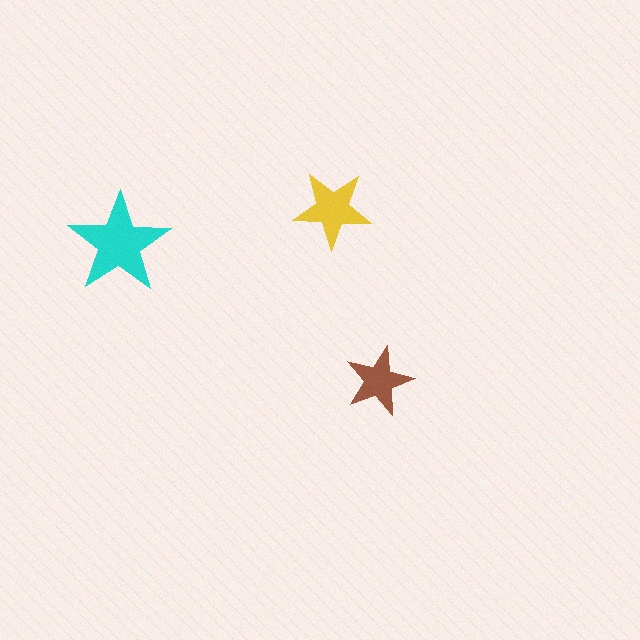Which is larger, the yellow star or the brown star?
The yellow one.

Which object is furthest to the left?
The cyan star is leftmost.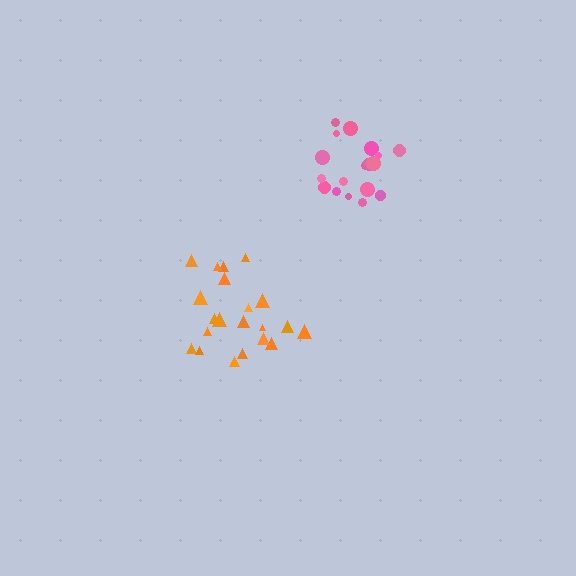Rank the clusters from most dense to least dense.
pink, orange.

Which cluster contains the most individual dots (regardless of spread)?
Orange (21).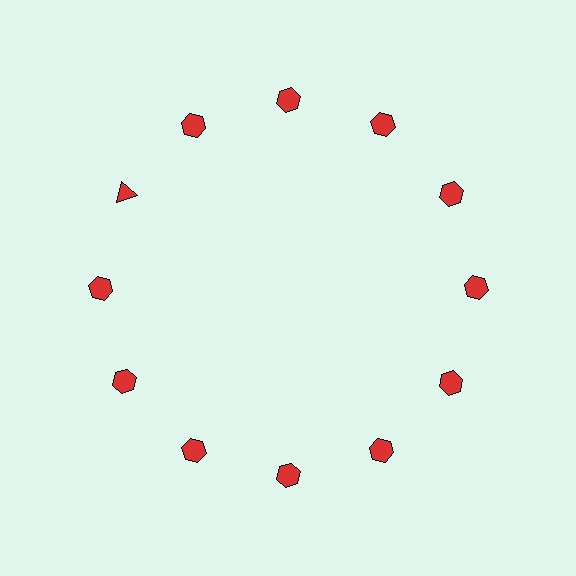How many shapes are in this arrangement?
There are 12 shapes arranged in a ring pattern.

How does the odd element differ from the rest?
It has a different shape: triangle instead of hexagon.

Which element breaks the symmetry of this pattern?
The red triangle at roughly the 10 o'clock position breaks the symmetry. All other shapes are red hexagons.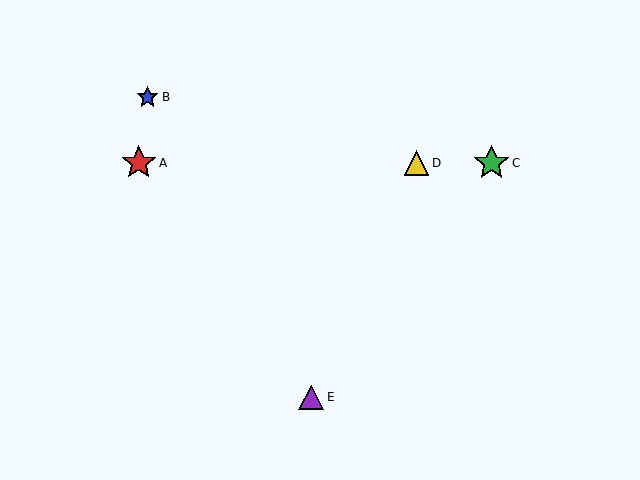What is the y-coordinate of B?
Object B is at y≈97.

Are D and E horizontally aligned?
No, D is at y≈163 and E is at y≈397.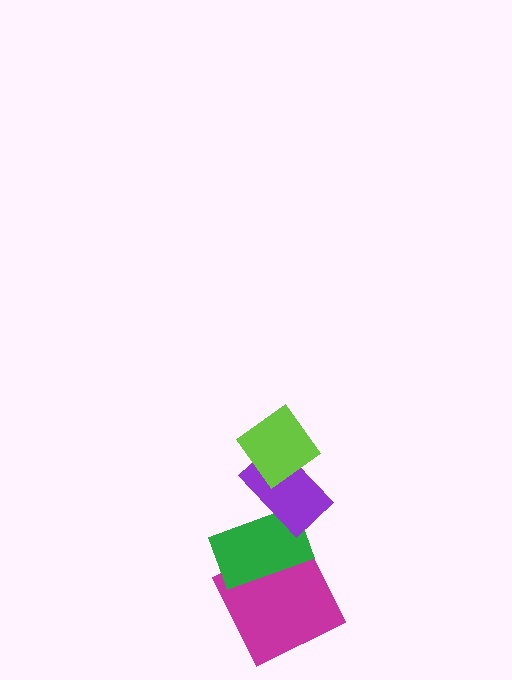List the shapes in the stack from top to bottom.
From top to bottom: the lime diamond, the purple rectangle, the green rectangle, the magenta square.